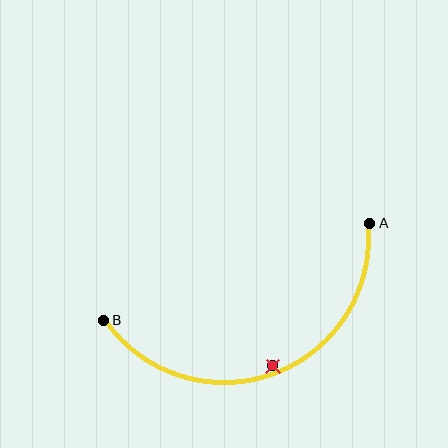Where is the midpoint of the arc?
The arc midpoint is the point on the curve farthest from the straight line joining A and B. It sits below that line.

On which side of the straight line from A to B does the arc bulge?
The arc bulges below the straight line connecting A and B.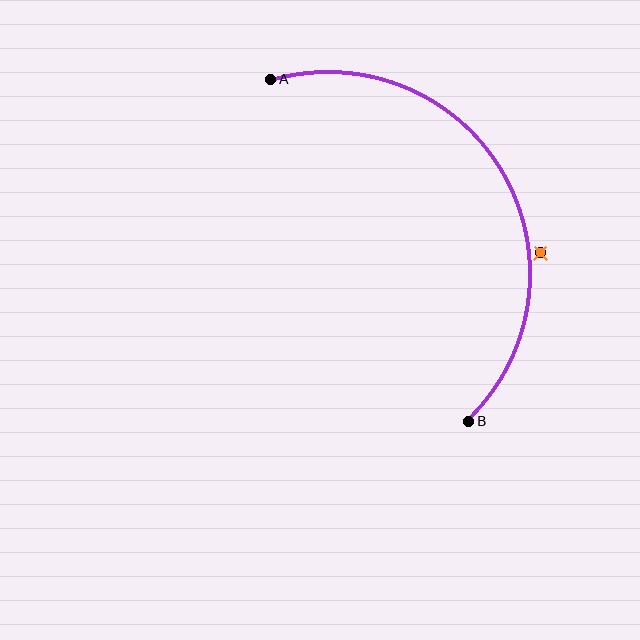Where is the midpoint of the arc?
The arc midpoint is the point on the curve farthest from the straight line joining A and B. It sits to the right of that line.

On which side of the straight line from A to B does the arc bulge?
The arc bulges to the right of the straight line connecting A and B.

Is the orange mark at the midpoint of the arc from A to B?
No — the orange mark does not lie on the arc at all. It sits slightly outside the curve.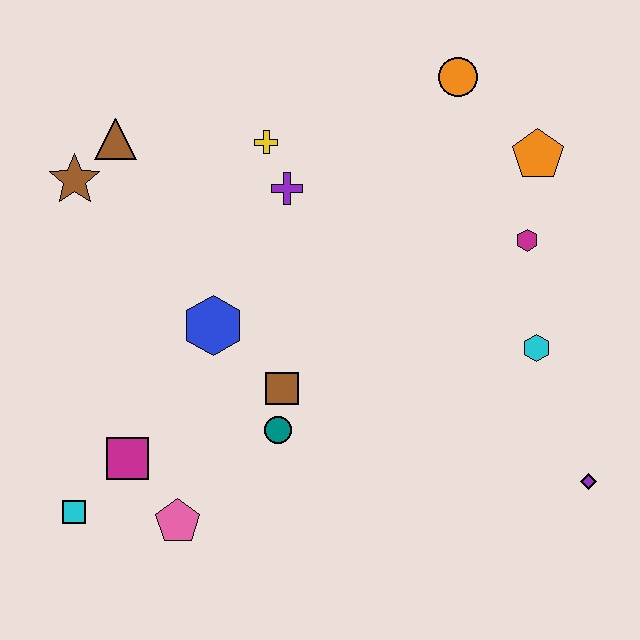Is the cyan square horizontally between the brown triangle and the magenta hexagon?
No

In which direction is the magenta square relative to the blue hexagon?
The magenta square is below the blue hexagon.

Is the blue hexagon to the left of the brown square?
Yes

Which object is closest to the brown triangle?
The brown star is closest to the brown triangle.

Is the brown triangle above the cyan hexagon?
Yes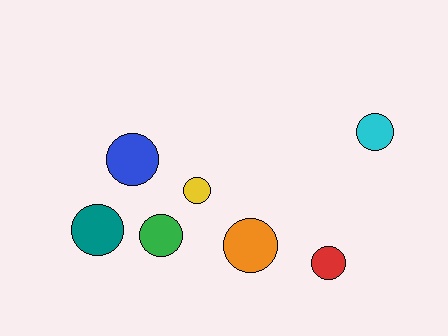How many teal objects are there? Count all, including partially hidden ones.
There is 1 teal object.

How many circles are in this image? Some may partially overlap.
There are 7 circles.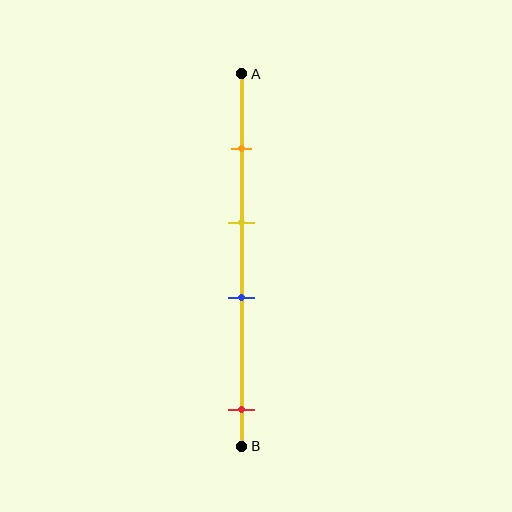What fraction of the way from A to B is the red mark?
The red mark is approximately 90% (0.9) of the way from A to B.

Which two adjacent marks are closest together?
The yellow and blue marks are the closest adjacent pair.